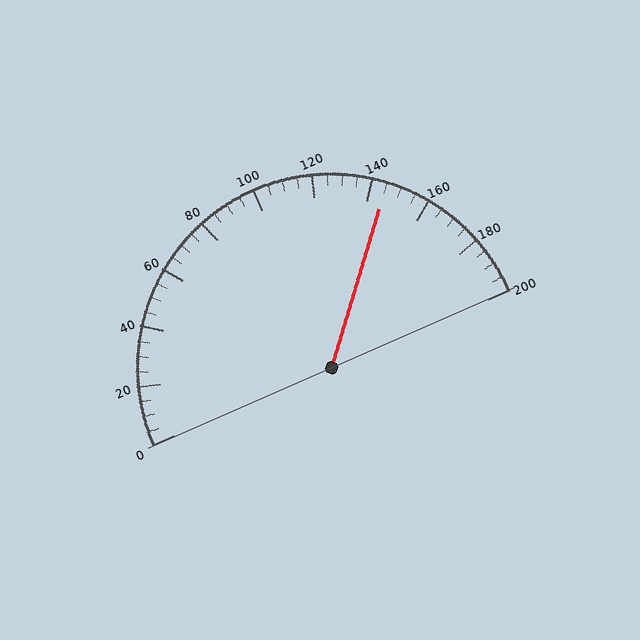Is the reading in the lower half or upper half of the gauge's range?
The reading is in the upper half of the range (0 to 200).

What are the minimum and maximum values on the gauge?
The gauge ranges from 0 to 200.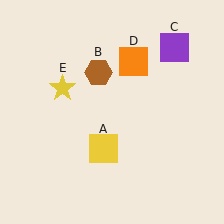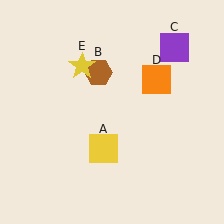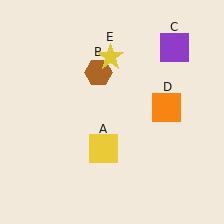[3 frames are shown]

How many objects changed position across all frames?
2 objects changed position: orange square (object D), yellow star (object E).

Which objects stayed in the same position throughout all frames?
Yellow square (object A) and brown hexagon (object B) and purple square (object C) remained stationary.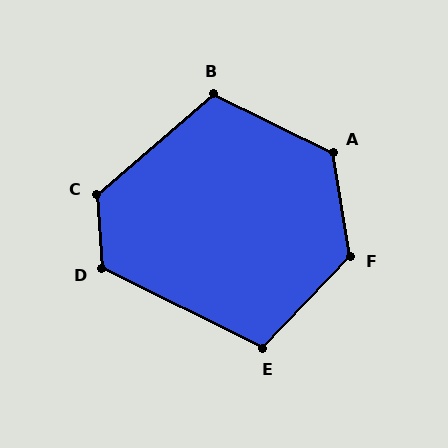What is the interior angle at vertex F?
Approximately 127 degrees (obtuse).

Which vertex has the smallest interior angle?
E, at approximately 107 degrees.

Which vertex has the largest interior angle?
C, at approximately 127 degrees.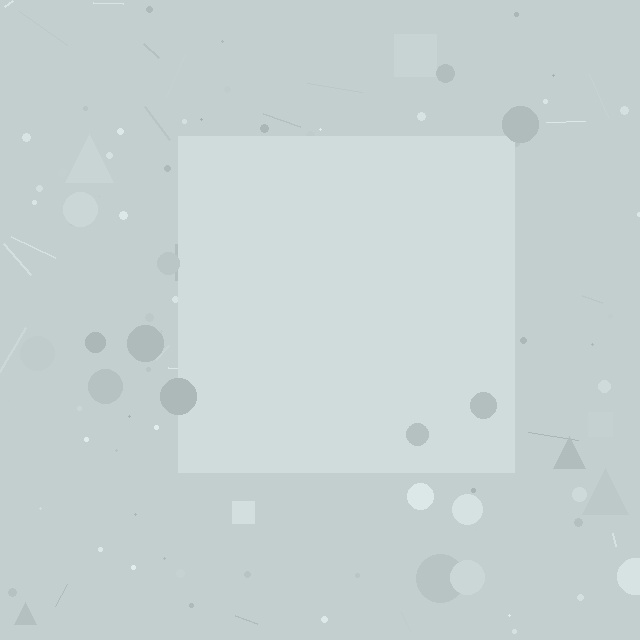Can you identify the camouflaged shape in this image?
The camouflaged shape is a square.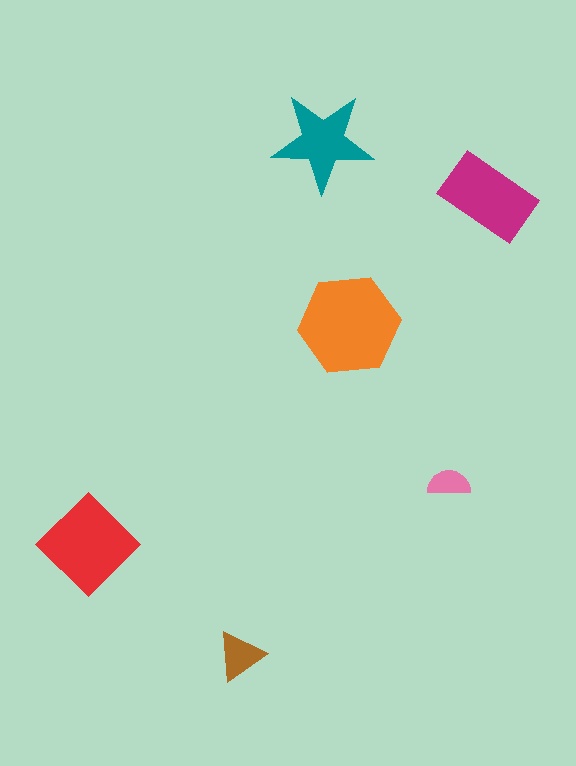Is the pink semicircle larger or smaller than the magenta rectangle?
Smaller.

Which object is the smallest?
The pink semicircle.